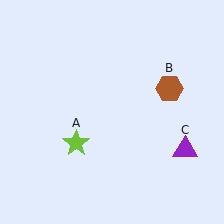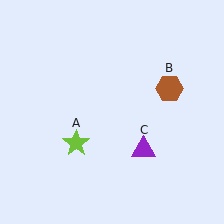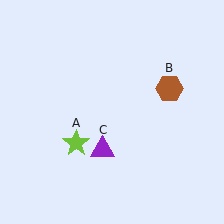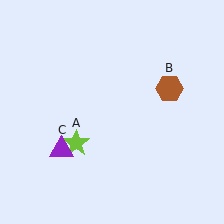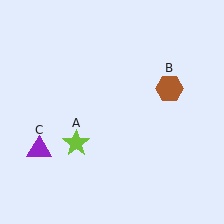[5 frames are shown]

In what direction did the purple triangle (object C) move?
The purple triangle (object C) moved left.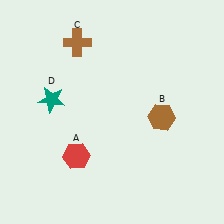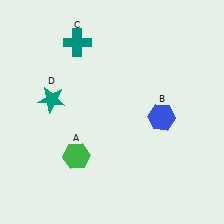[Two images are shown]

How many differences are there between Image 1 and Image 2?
There are 3 differences between the two images.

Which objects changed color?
A changed from red to green. B changed from brown to blue. C changed from brown to teal.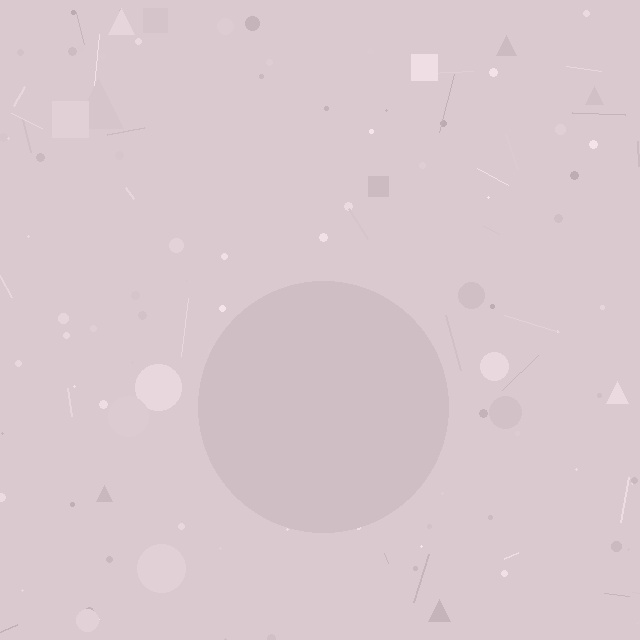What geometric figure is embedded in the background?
A circle is embedded in the background.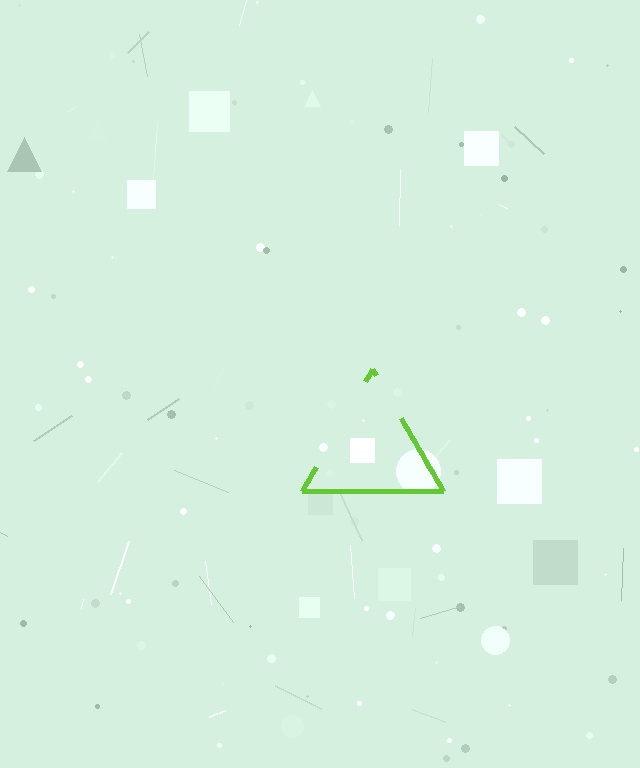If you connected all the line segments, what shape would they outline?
They would outline a triangle.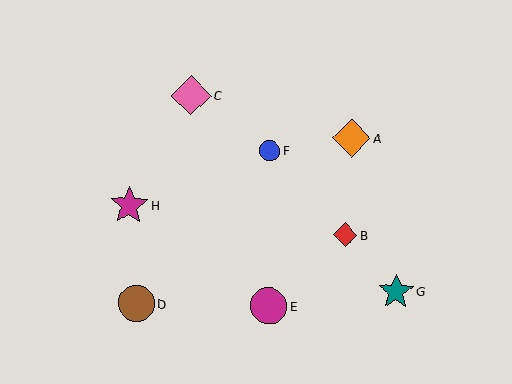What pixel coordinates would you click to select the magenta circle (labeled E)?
Click at (269, 306) to select the magenta circle E.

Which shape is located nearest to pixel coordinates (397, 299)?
The teal star (labeled G) at (396, 292) is nearest to that location.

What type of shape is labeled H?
Shape H is a magenta star.